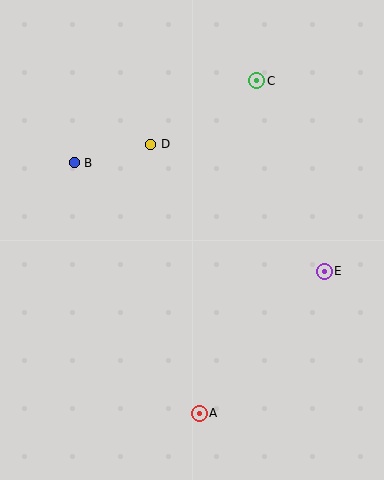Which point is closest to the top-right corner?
Point C is closest to the top-right corner.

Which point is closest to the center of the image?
Point D at (151, 144) is closest to the center.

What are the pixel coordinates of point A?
Point A is at (199, 413).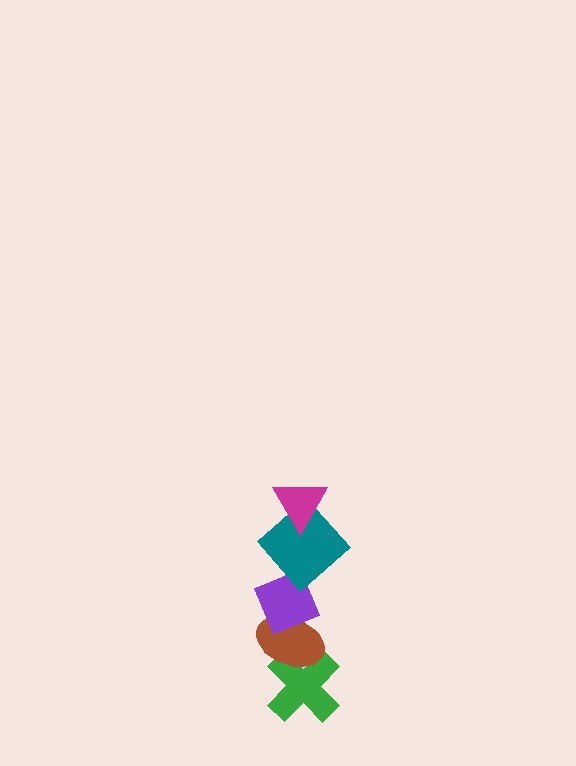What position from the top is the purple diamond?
The purple diamond is 3rd from the top.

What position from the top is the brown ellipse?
The brown ellipse is 4th from the top.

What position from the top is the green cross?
The green cross is 5th from the top.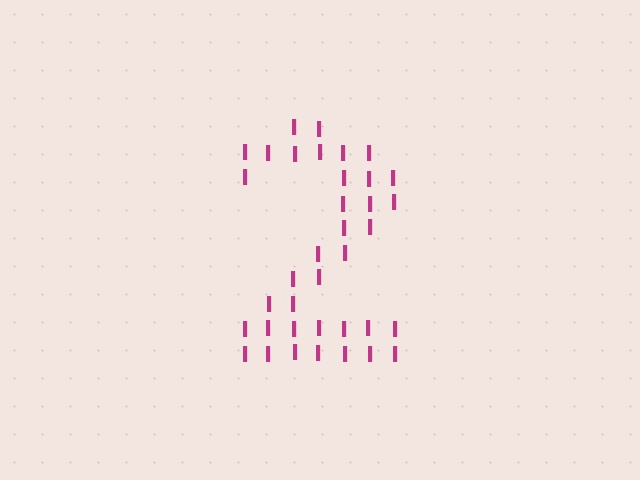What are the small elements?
The small elements are letter I's.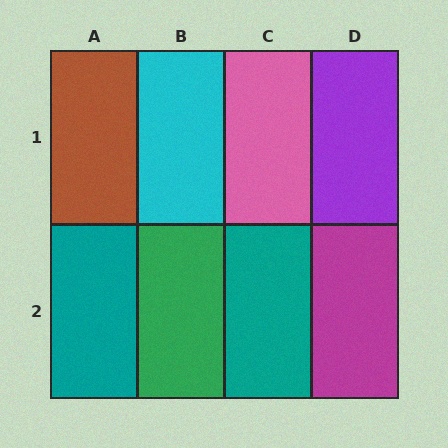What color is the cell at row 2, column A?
Teal.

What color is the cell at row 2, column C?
Teal.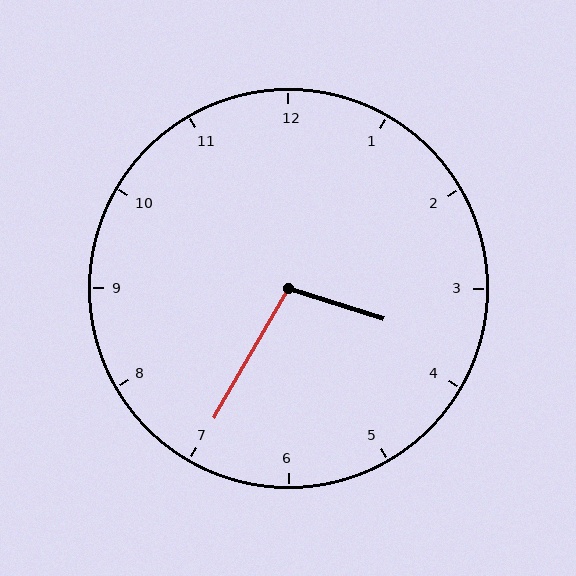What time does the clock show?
3:35.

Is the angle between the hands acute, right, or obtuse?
It is obtuse.